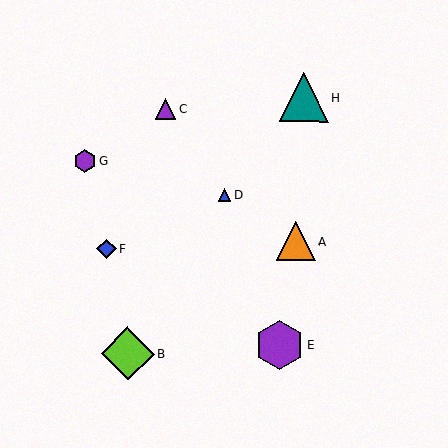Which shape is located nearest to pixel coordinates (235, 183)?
The blue triangle (labeled D) at (225, 195) is nearest to that location.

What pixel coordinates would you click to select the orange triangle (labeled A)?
Click at (296, 241) to select the orange triangle A.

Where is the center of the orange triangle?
The center of the orange triangle is at (296, 241).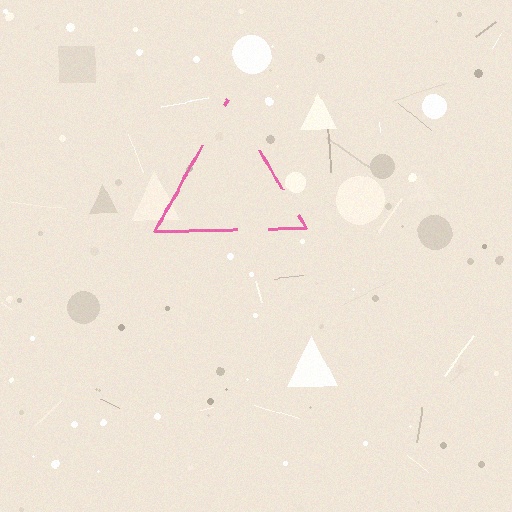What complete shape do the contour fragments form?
The contour fragments form a triangle.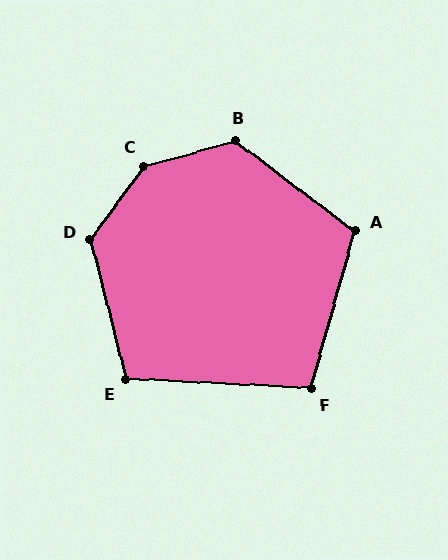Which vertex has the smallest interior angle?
F, at approximately 102 degrees.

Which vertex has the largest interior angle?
C, at approximately 141 degrees.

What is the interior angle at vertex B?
Approximately 128 degrees (obtuse).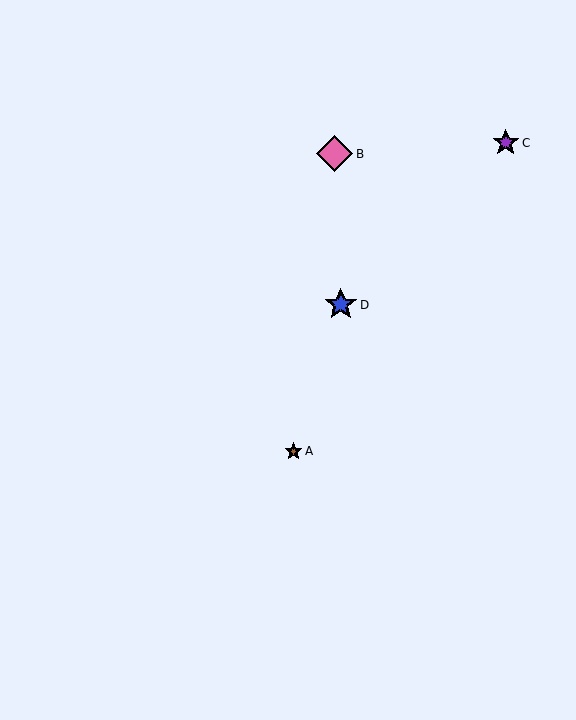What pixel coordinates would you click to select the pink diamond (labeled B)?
Click at (335, 154) to select the pink diamond B.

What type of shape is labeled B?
Shape B is a pink diamond.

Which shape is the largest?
The pink diamond (labeled B) is the largest.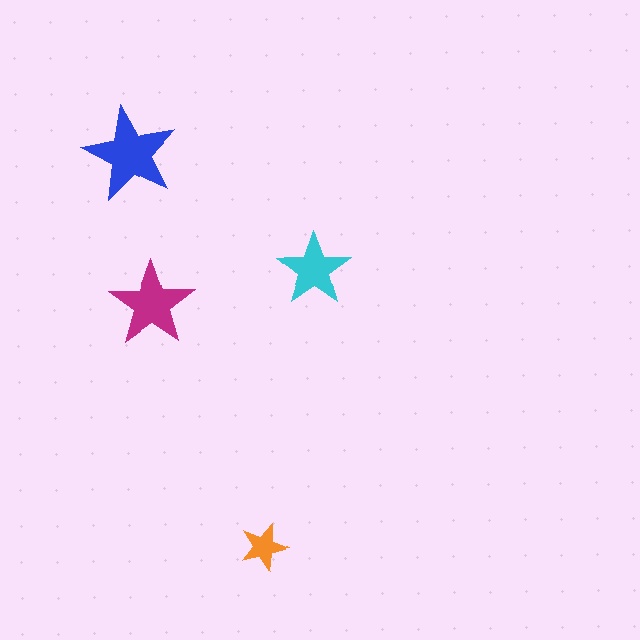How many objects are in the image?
There are 4 objects in the image.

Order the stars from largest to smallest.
the blue one, the magenta one, the cyan one, the orange one.